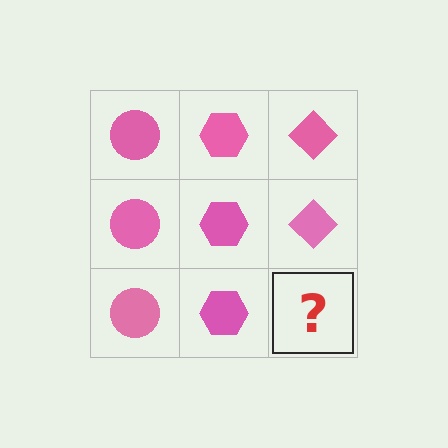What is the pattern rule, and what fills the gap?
The rule is that each column has a consistent shape. The gap should be filled with a pink diamond.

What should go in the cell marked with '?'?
The missing cell should contain a pink diamond.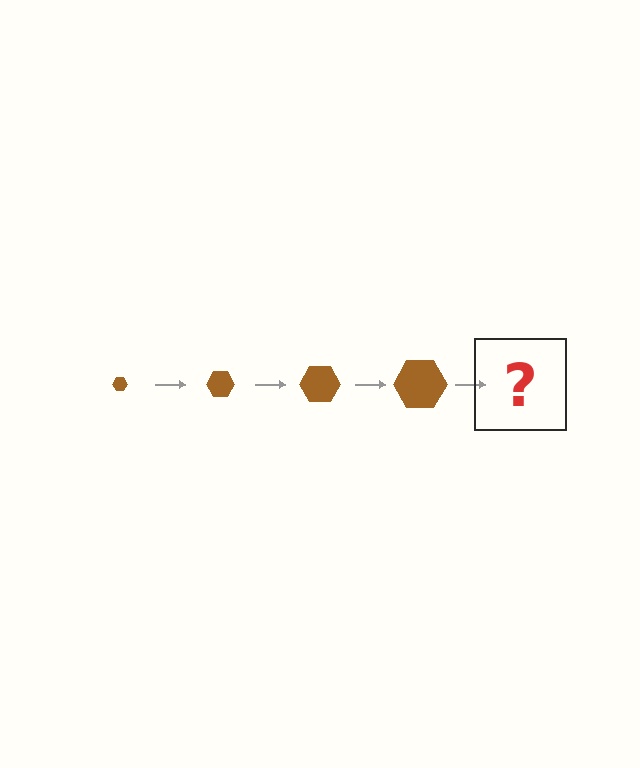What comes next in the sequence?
The next element should be a brown hexagon, larger than the previous one.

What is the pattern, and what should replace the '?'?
The pattern is that the hexagon gets progressively larger each step. The '?' should be a brown hexagon, larger than the previous one.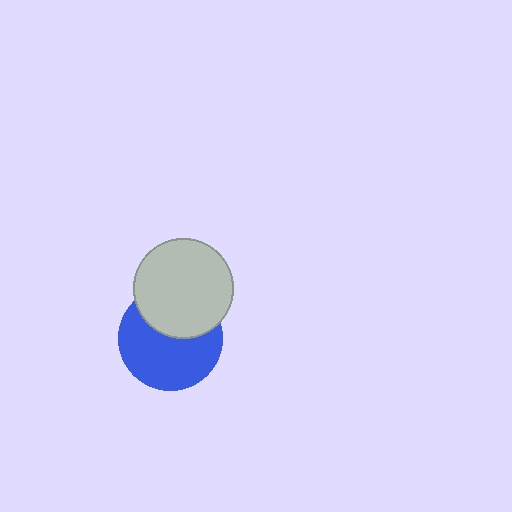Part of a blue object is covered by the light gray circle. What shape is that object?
It is a circle.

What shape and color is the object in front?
The object in front is a light gray circle.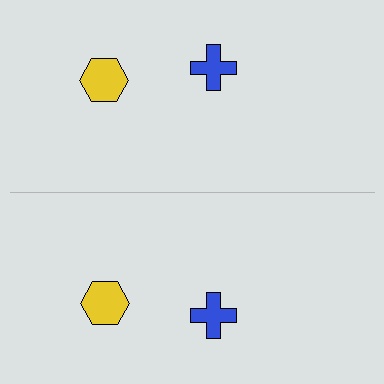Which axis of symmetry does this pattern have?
The pattern has a horizontal axis of symmetry running through the center of the image.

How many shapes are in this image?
There are 4 shapes in this image.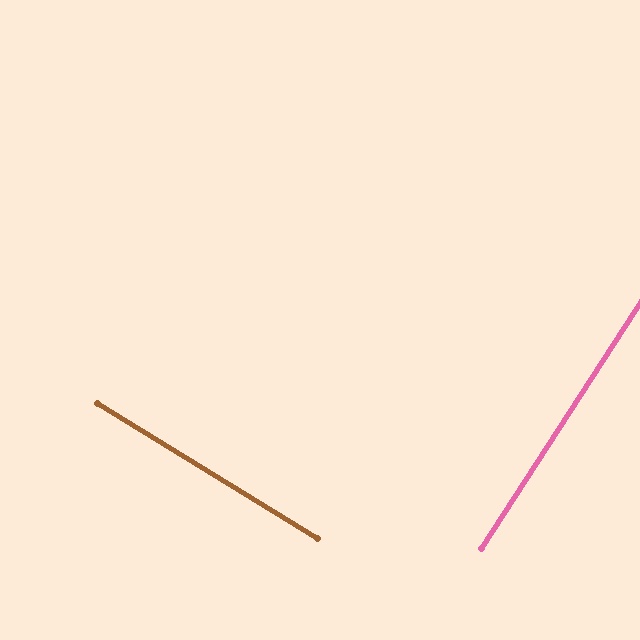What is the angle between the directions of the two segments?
Approximately 89 degrees.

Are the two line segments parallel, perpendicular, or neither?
Perpendicular — they meet at approximately 89°.